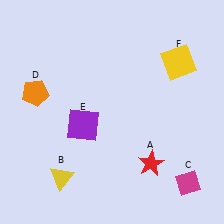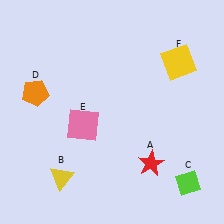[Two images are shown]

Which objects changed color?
C changed from magenta to lime. E changed from purple to pink.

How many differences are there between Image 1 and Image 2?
There are 2 differences between the two images.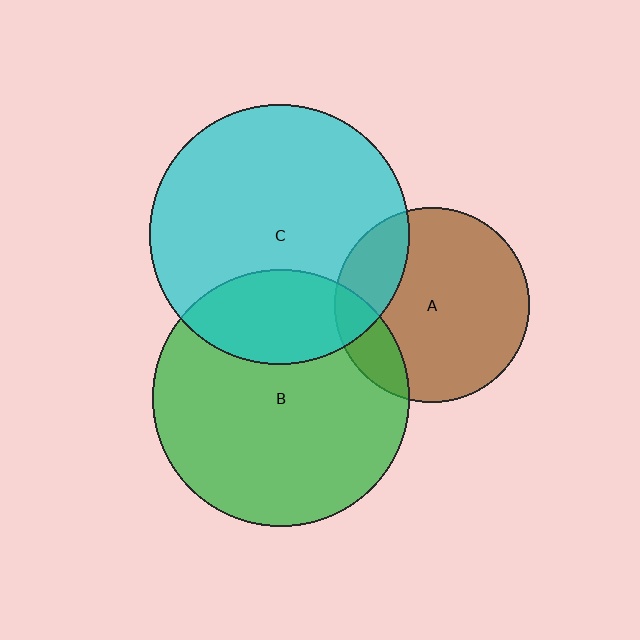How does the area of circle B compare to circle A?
Approximately 1.7 times.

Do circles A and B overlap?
Yes.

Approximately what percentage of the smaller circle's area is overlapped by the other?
Approximately 15%.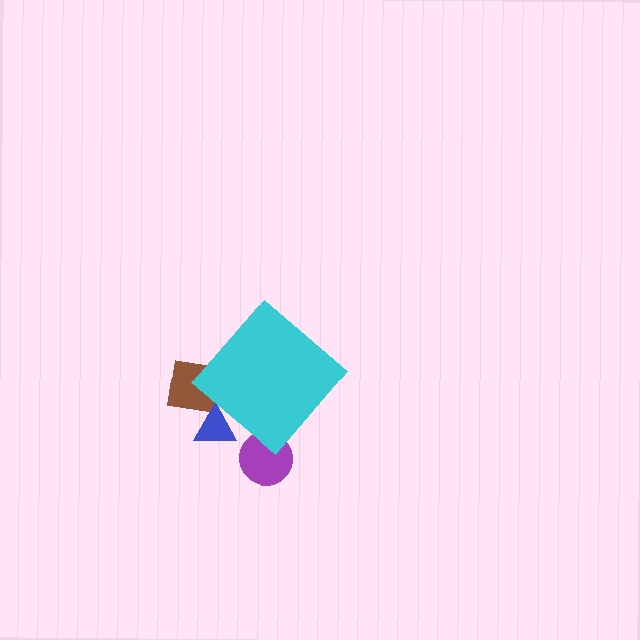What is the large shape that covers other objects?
A cyan diamond.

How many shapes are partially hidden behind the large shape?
3 shapes are partially hidden.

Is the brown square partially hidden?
Yes, the brown square is partially hidden behind the cyan diamond.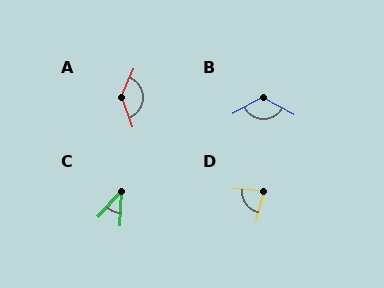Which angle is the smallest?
C, at approximately 41 degrees.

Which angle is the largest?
A, at approximately 138 degrees.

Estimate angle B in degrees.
Approximately 122 degrees.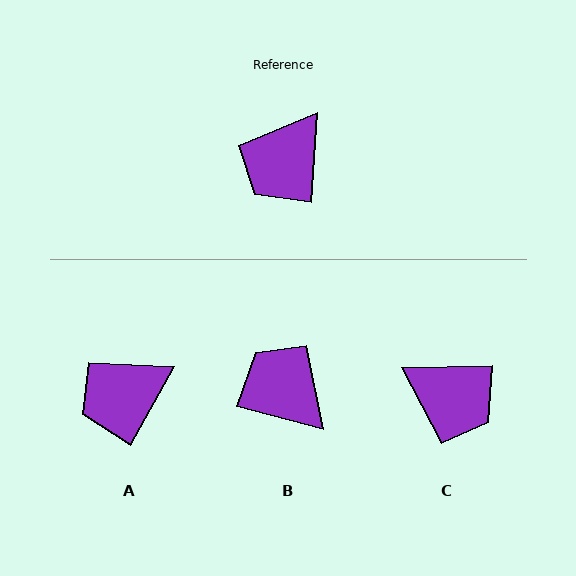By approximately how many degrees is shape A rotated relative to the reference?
Approximately 25 degrees clockwise.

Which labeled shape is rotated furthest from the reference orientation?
B, about 101 degrees away.